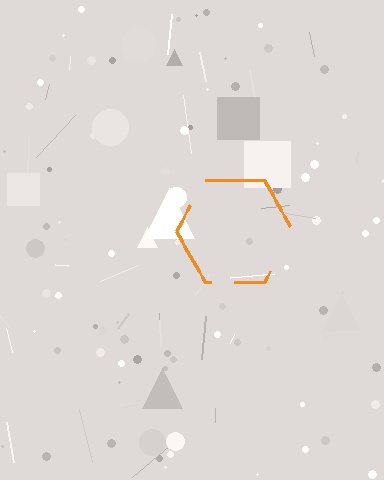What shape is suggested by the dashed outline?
The dashed outline suggests a hexagon.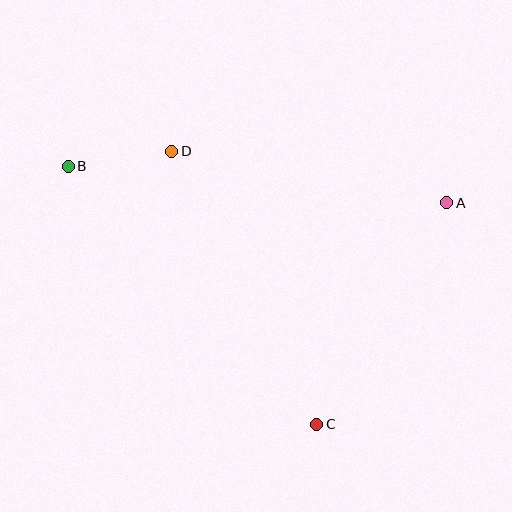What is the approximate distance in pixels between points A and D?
The distance between A and D is approximately 280 pixels.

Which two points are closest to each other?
Points B and D are closest to each other.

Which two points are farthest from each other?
Points A and B are farthest from each other.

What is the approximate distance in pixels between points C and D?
The distance between C and D is approximately 309 pixels.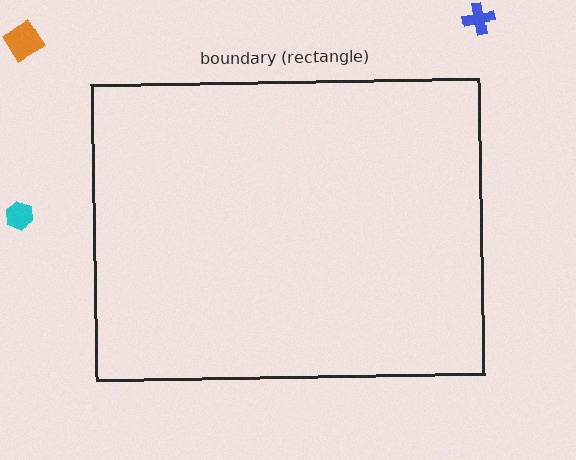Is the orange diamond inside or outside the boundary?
Outside.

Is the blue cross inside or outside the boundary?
Outside.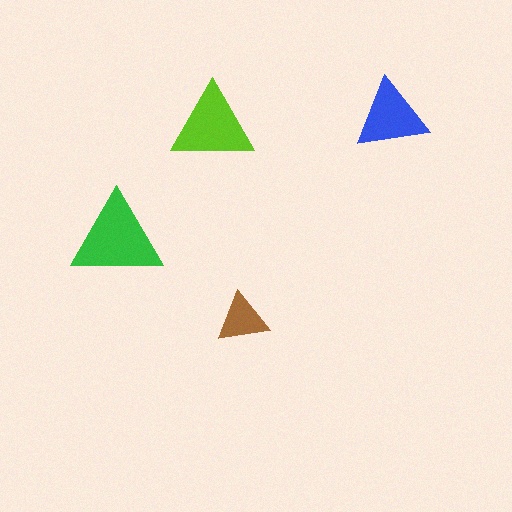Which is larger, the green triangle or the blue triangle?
The green one.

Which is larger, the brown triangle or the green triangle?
The green one.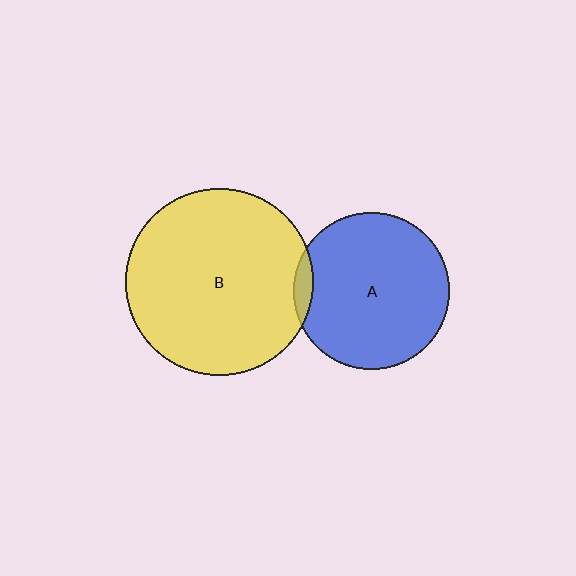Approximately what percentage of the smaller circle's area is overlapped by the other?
Approximately 5%.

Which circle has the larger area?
Circle B (yellow).